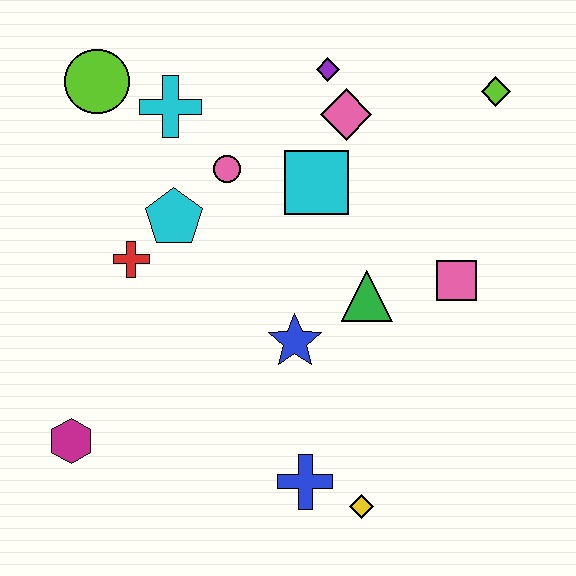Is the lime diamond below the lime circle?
Yes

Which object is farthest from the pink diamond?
The magenta hexagon is farthest from the pink diamond.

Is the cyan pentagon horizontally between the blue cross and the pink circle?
No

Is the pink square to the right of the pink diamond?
Yes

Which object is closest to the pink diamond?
The purple diamond is closest to the pink diamond.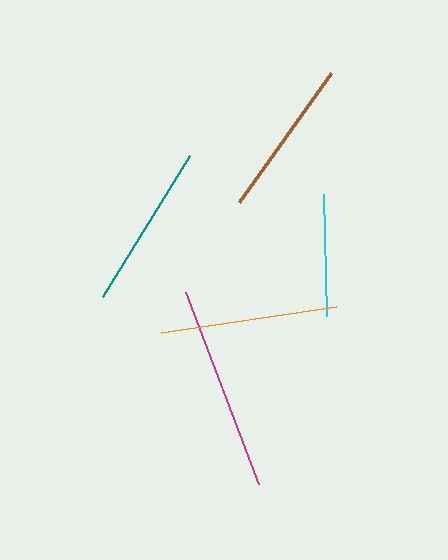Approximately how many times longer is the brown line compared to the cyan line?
The brown line is approximately 1.3 times the length of the cyan line.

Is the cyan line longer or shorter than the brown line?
The brown line is longer than the cyan line.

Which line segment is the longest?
The magenta line is the longest at approximately 206 pixels.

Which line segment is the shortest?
The cyan line is the shortest at approximately 121 pixels.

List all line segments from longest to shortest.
From longest to shortest: magenta, orange, teal, brown, cyan.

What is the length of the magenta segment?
The magenta segment is approximately 206 pixels long.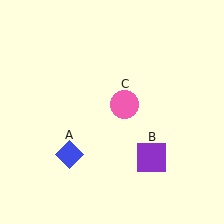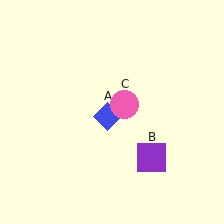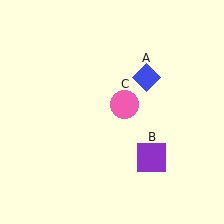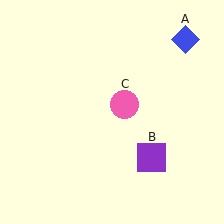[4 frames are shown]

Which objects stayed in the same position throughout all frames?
Purple square (object B) and pink circle (object C) remained stationary.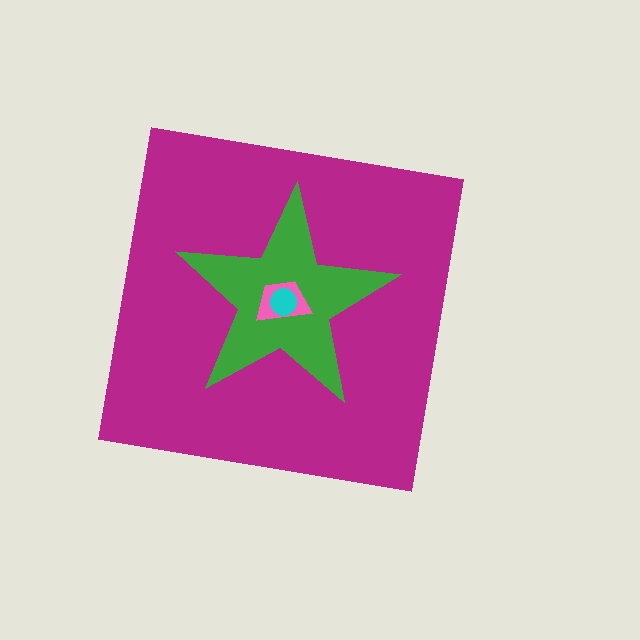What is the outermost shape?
The magenta square.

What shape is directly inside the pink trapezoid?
The cyan circle.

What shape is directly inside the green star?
The pink trapezoid.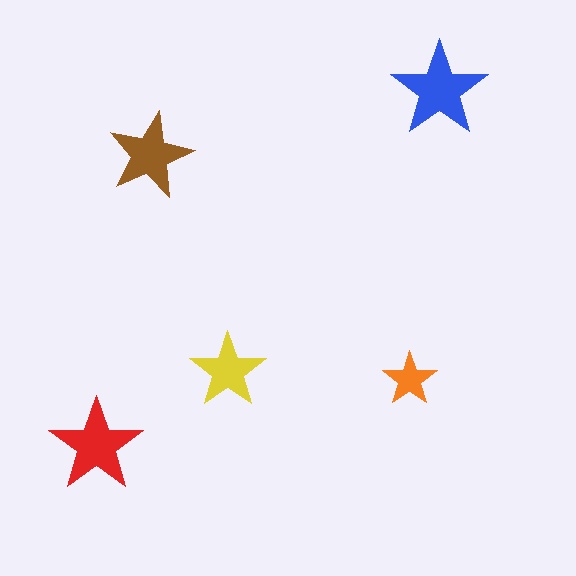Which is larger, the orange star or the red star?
The red one.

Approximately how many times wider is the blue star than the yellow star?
About 1.5 times wider.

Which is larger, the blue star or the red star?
The blue one.